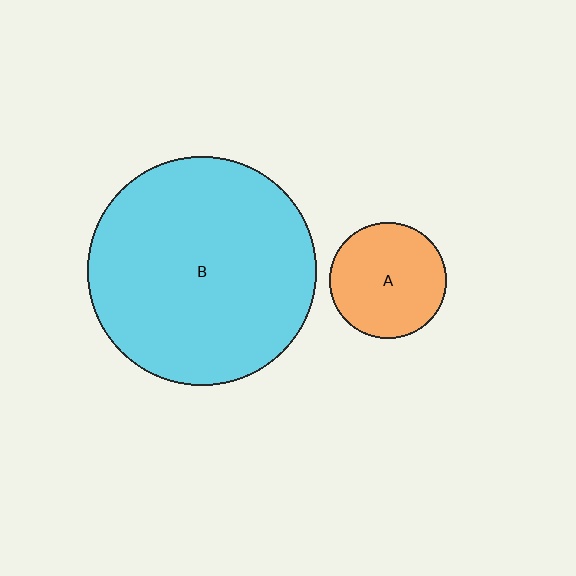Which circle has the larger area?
Circle B (cyan).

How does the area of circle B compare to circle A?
Approximately 3.9 times.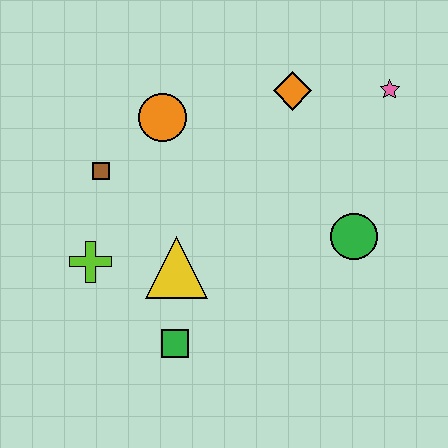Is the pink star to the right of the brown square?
Yes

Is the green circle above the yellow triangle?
Yes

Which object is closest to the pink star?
The orange diamond is closest to the pink star.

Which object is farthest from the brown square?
The pink star is farthest from the brown square.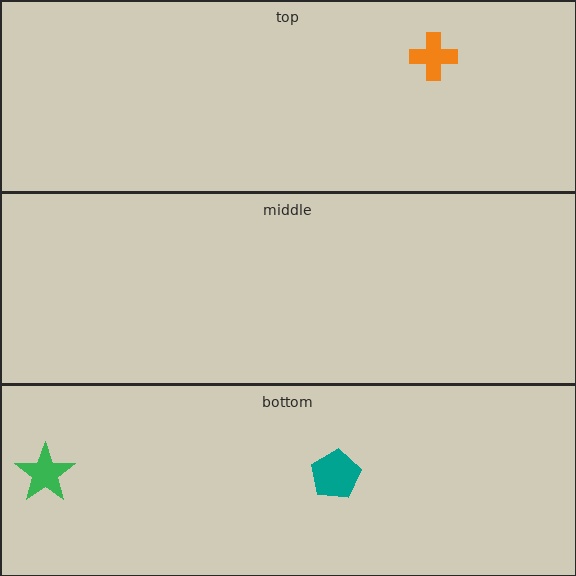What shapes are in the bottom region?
The green star, the teal pentagon.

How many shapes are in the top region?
1.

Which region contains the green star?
The bottom region.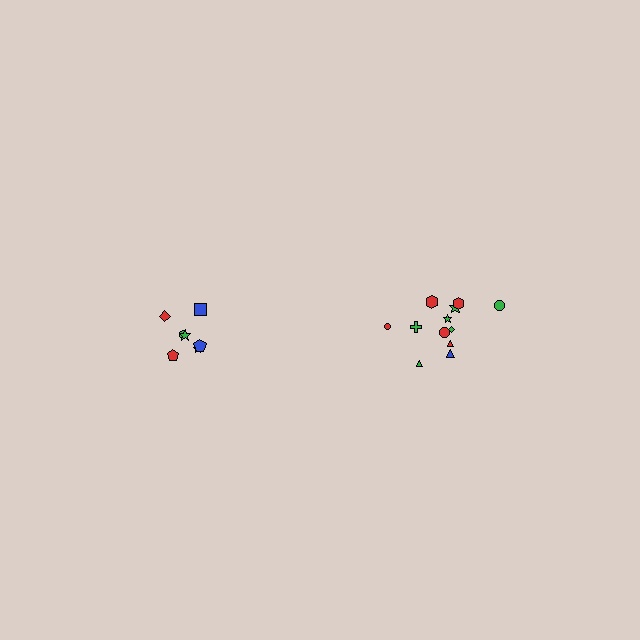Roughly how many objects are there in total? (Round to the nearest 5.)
Roughly 20 objects in total.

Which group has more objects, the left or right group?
The right group.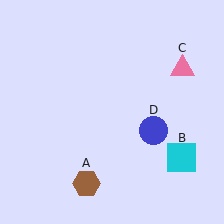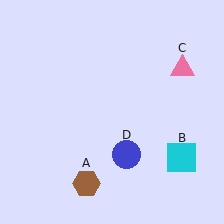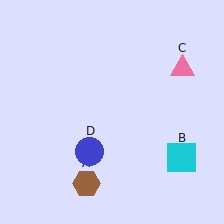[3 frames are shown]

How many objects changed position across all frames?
1 object changed position: blue circle (object D).